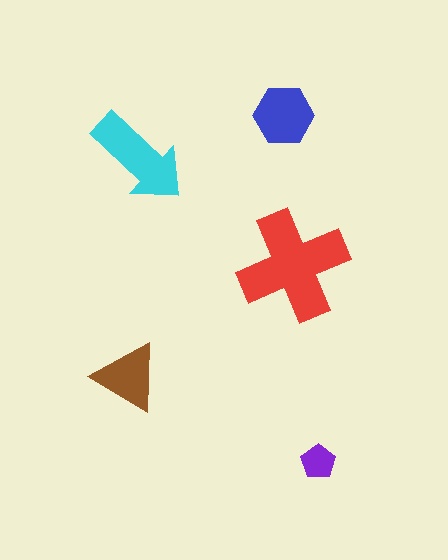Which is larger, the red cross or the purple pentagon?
The red cross.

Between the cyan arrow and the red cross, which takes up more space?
The red cross.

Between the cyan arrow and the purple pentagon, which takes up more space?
The cyan arrow.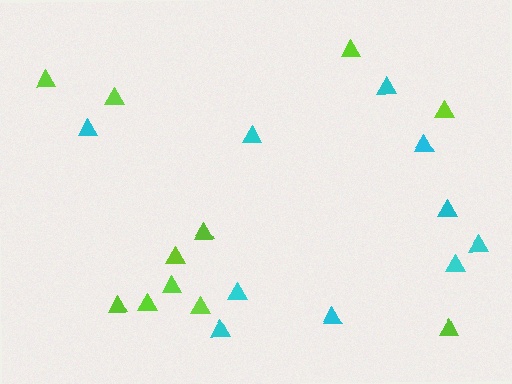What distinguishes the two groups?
There are 2 groups: one group of lime triangles (11) and one group of cyan triangles (10).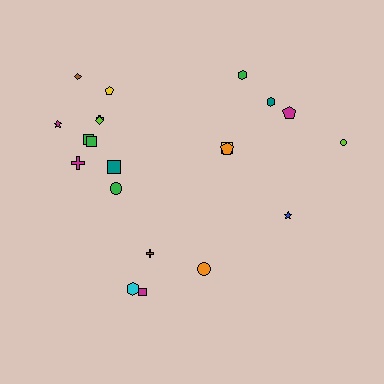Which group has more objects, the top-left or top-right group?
The top-left group.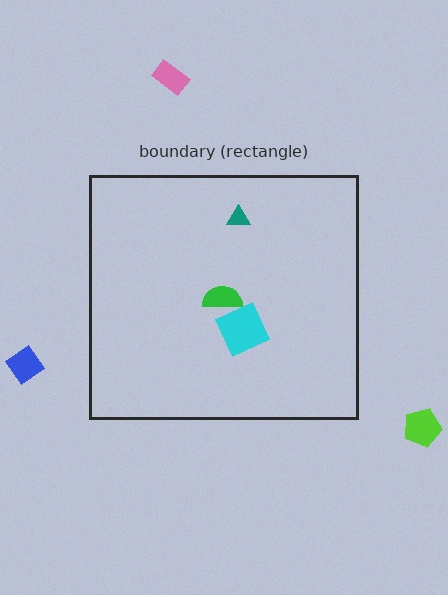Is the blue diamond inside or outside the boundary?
Outside.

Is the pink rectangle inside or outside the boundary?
Outside.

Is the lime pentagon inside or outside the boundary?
Outside.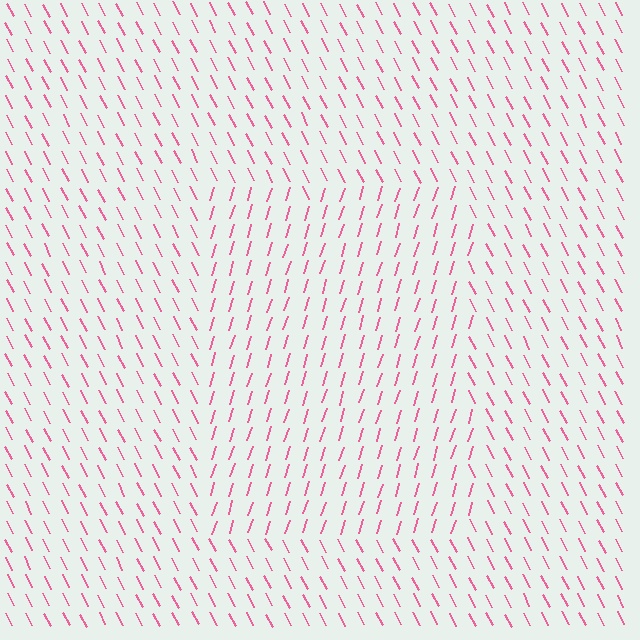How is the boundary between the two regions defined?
The boundary is defined purely by a change in line orientation (approximately 45 degrees difference). All lines are the same color and thickness.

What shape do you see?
I see a rectangle.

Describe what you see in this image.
The image is filled with small pink line segments. A rectangle region in the image has lines oriented differently from the surrounding lines, creating a visible texture boundary.